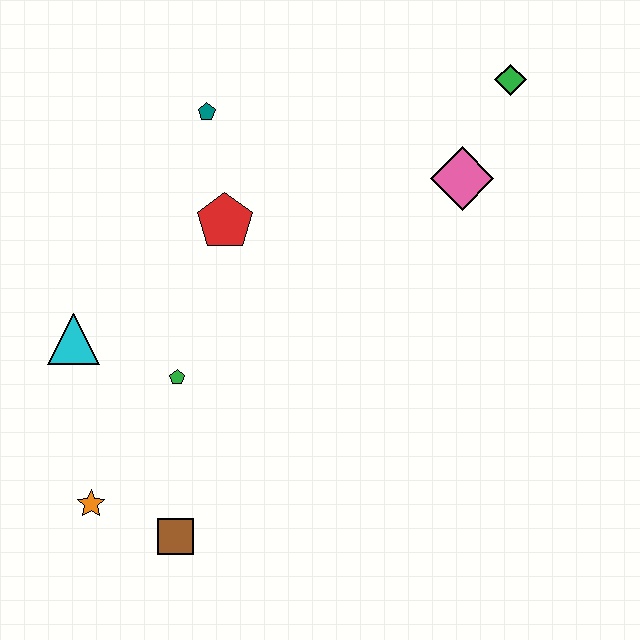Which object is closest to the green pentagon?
The cyan triangle is closest to the green pentagon.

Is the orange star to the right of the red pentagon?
No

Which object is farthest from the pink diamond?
The orange star is farthest from the pink diamond.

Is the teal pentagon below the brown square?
No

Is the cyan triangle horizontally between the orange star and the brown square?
No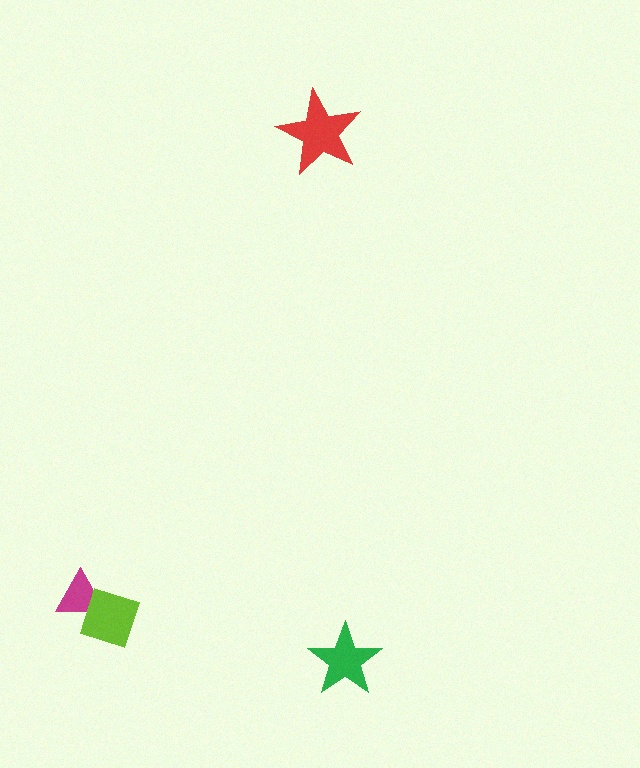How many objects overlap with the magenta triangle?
1 object overlaps with the magenta triangle.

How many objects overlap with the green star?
0 objects overlap with the green star.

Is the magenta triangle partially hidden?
Yes, it is partially covered by another shape.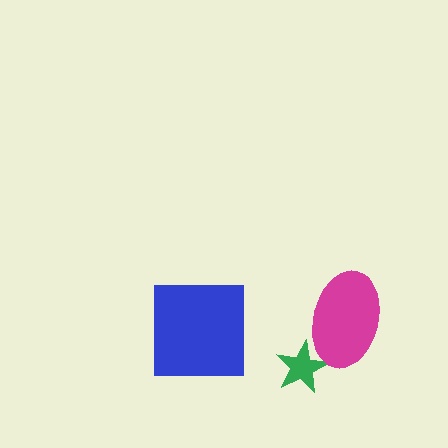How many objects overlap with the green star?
1 object overlaps with the green star.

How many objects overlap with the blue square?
0 objects overlap with the blue square.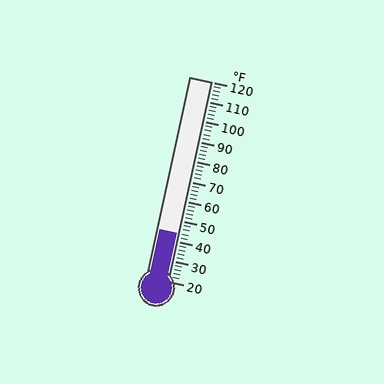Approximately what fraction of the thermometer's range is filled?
The thermometer is filled to approximately 25% of its range.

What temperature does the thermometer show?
The thermometer shows approximately 44°F.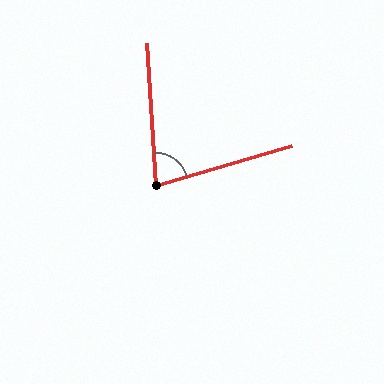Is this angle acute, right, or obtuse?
It is acute.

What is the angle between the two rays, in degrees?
Approximately 77 degrees.